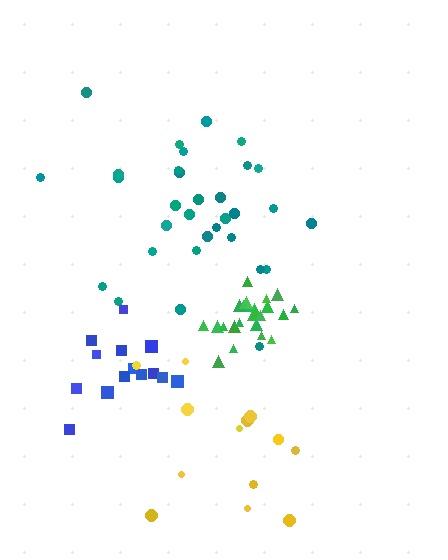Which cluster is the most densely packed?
Green.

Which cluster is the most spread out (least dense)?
Yellow.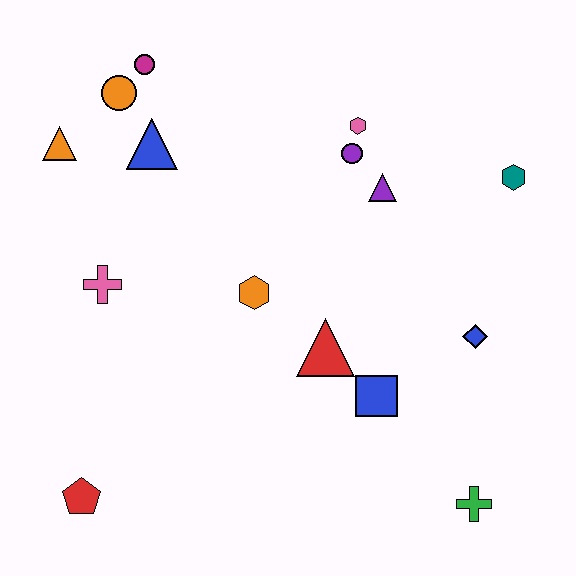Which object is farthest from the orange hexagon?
The green cross is farthest from the orange hexagon.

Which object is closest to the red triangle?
The blue square is closest to the red triangle.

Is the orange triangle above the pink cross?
Yes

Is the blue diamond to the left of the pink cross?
No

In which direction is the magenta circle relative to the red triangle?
The magenta circle is above the red triangle.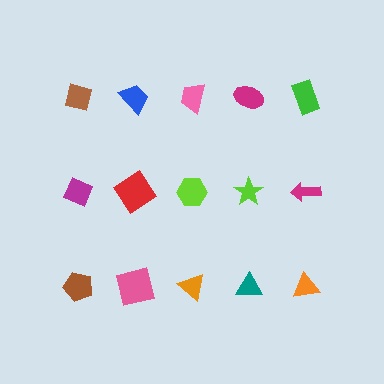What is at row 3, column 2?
A pink square.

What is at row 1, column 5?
A green rectangle.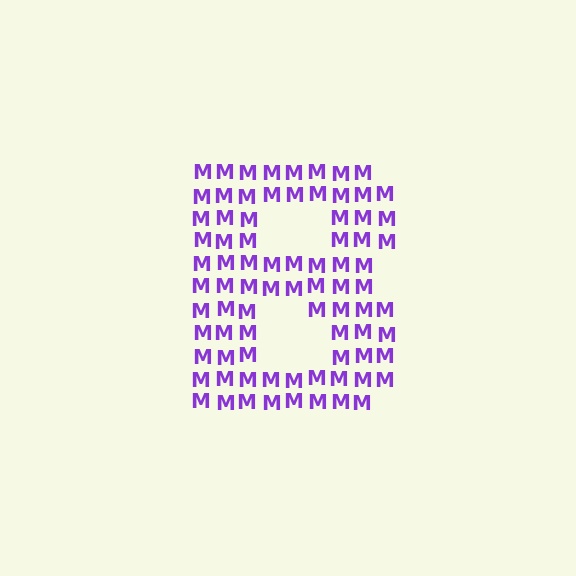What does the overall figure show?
The overall figure shows the letter B.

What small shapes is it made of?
It is made of small letter M's.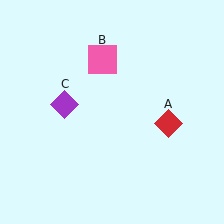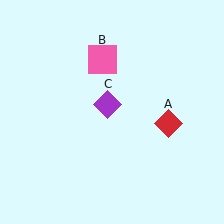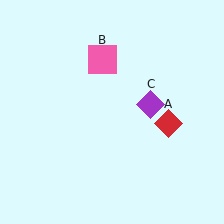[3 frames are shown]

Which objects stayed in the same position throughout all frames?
Red diamond (object A) and pink square (object B) remained stationary.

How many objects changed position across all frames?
1 object changed position: purple diamond (object C).